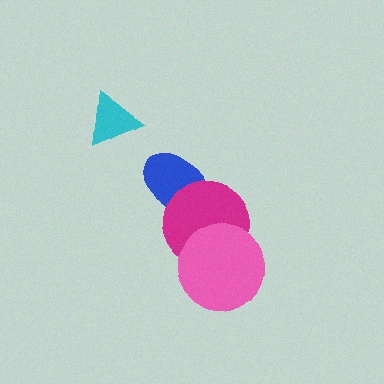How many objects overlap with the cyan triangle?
0 objects overlap with the cyan triangle.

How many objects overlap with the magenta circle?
2 objects overlap with the magenta circle.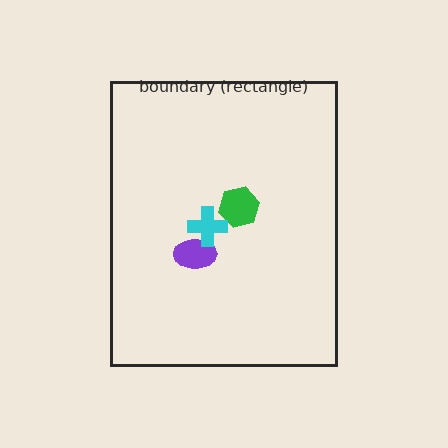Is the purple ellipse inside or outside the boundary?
Inside.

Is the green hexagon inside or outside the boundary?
Inside.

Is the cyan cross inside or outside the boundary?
Inside.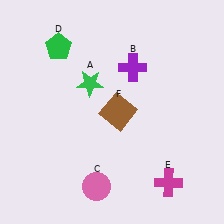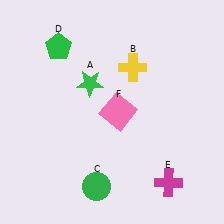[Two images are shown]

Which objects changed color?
B changed from purple to yellow. C changed from pink to green. F changed from brown to pink.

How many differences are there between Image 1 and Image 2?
There are 3 differences between the two images.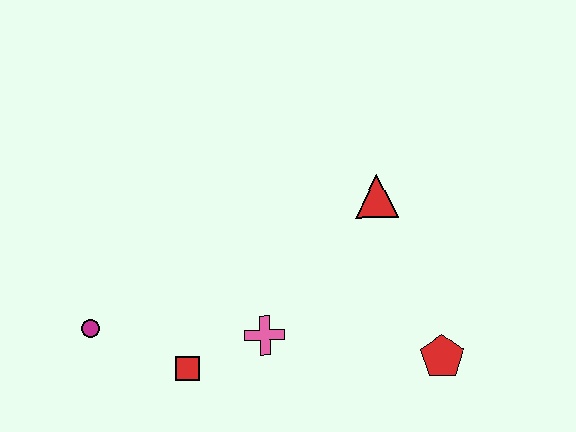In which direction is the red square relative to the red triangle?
The red square is to the left of the red triangle.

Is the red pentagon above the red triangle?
No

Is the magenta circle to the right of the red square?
No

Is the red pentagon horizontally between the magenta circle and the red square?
No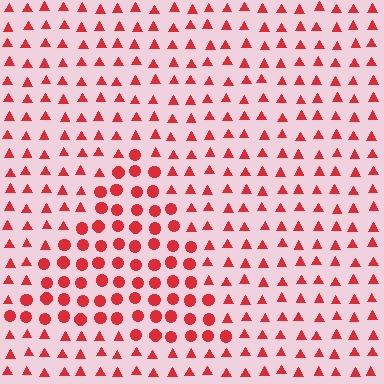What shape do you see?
I see a triangle.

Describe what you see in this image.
The image is filled with small red elements arranged in a uniform grid. A triangle-shaped region contains circles, while the surrounding area contains triangles. The boundary is defined purely by the change in element shape.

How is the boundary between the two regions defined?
The boundary is defined by a change in element shape: circles inside vs. triangles outside. All elements share the same color and spacing.